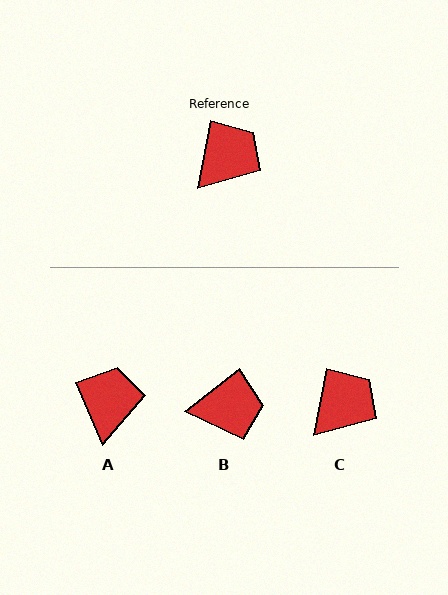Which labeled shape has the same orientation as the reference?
C.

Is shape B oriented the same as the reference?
No, it is off by about 41 degrees.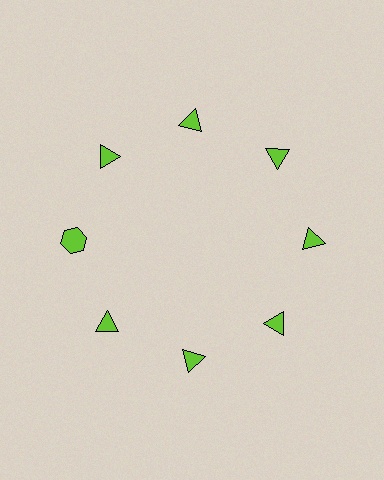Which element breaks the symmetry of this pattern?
The lime hexagon at roughly the 9 o'clock position breaks the symmetry. All other shapes are lime triangles.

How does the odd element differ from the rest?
It has a different shape: hexagon instead of triangle.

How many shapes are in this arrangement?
There are 8 shapes arranged in a ring pattern.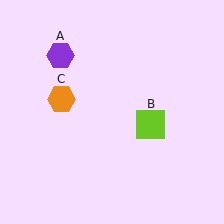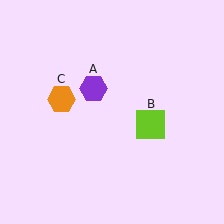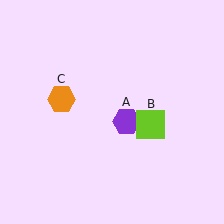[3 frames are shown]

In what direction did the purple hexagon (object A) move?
The purple hexagon (object A) moved down and to the right.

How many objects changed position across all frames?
1 object changed position: purple hexagon (object A).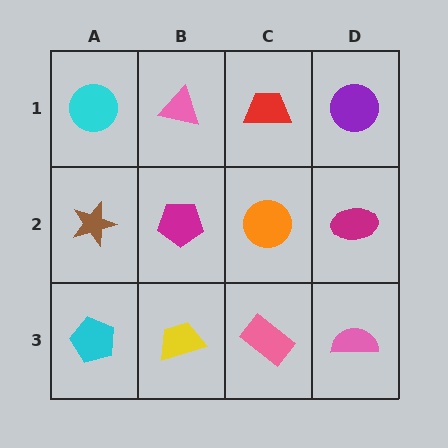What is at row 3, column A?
A cyan pentagon.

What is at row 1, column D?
A purple circle.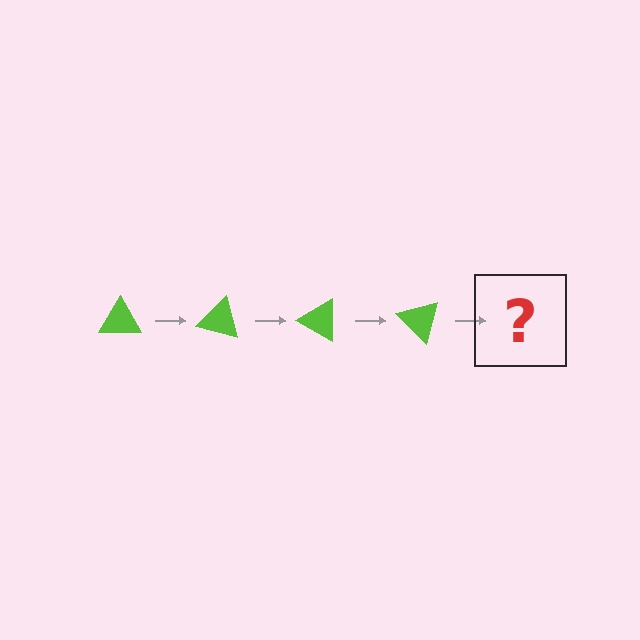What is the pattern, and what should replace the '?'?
The pattern is that the triangle rotates 15 degrees each step. The '?' should be a lime triangle rotated 60 degrees.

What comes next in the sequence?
The next element should be a lime triangle rotated 60 degrees.